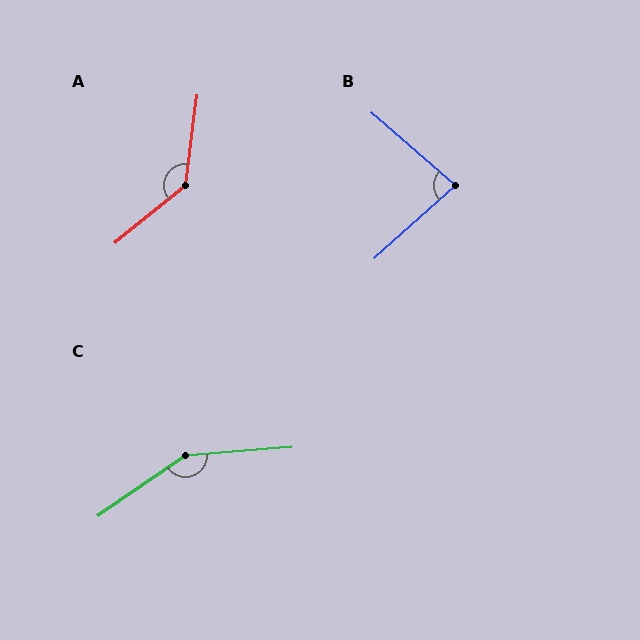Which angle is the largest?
C, at approximately 150 degrees.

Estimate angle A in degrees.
Approximately 136 degrees.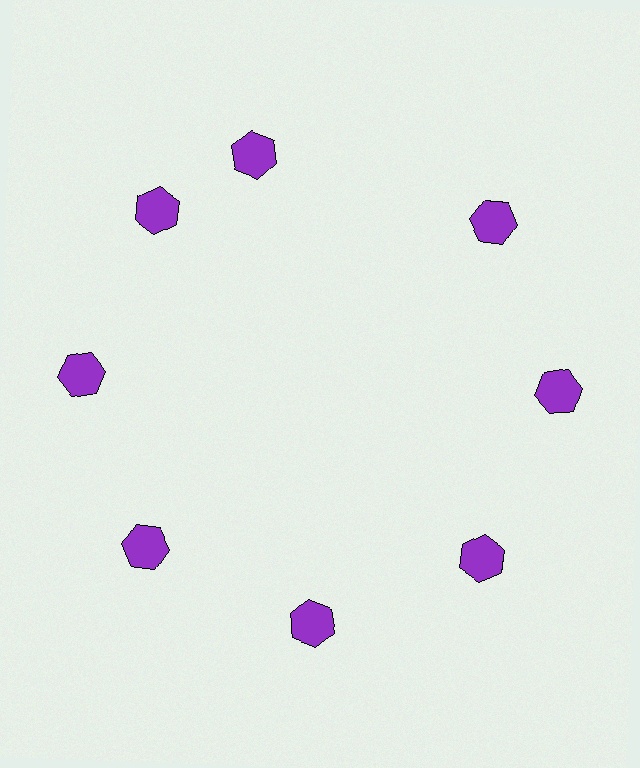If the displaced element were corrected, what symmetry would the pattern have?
It would have 8-fold rotational symmetry — the pattern would map onto itself every 45 degrees.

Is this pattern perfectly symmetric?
No. The 8 purple hexagons are arranged in a ring, but one element near the 12 o'clock position is rotated out of alignment along the ring, breaking the 8-fold rotational symmetry.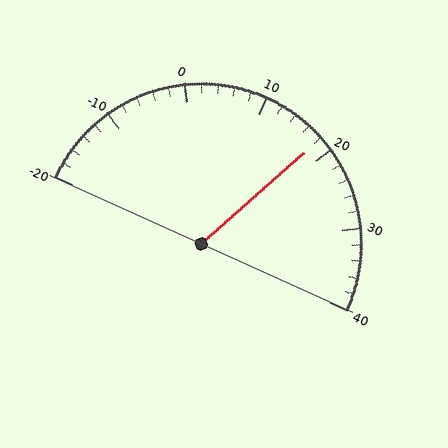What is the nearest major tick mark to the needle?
The nearest major tick mark is 20.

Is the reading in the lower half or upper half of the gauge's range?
The reading is in the upper half of the range (-20 to 40).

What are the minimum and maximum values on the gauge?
The gauge ranges from -20 to 40.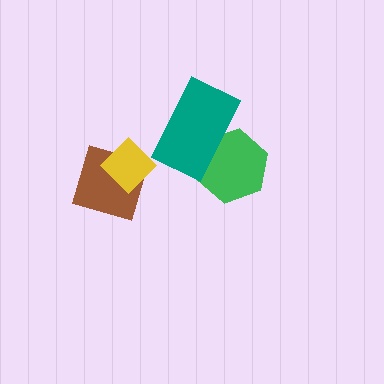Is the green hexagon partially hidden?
Yes, it is partially covered by another shape.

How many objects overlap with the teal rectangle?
1 object overlaps with the teal rectangle.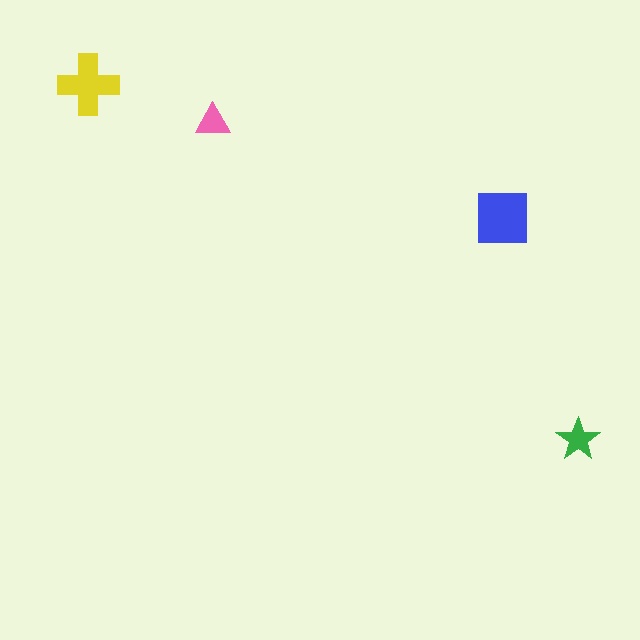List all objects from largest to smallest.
The blue square, the yellow cross, the green star, the pink triangle.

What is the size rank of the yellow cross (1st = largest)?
2nd.